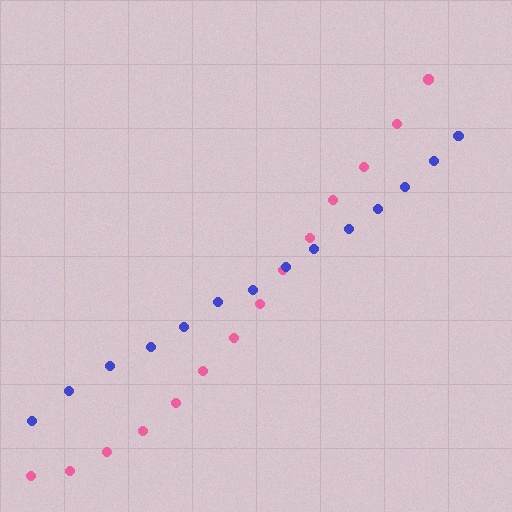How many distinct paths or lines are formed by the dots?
There are 2 distinct paths.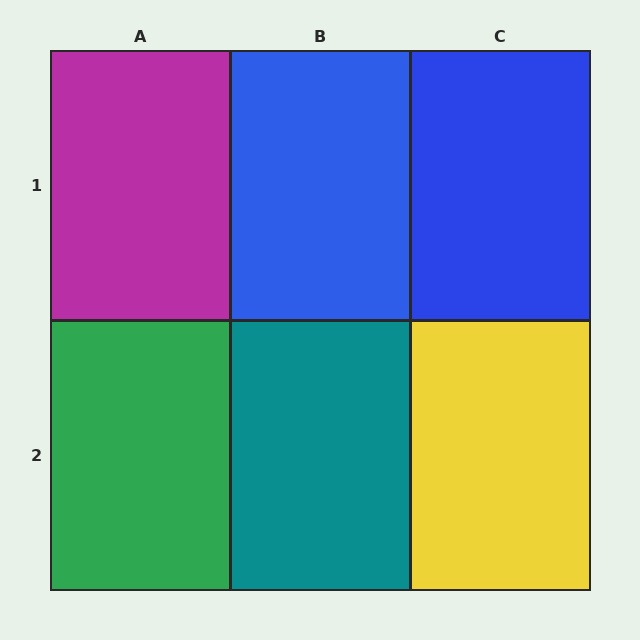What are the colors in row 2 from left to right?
Green, teal, yellow.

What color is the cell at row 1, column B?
Blue.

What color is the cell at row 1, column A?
Magenta.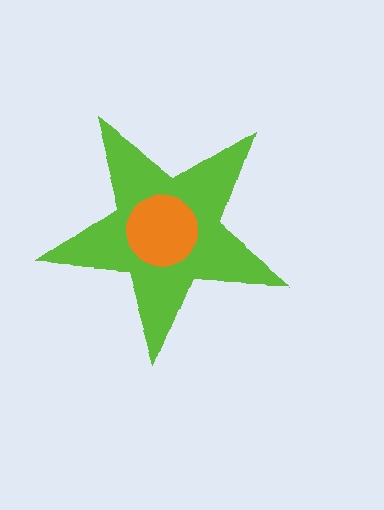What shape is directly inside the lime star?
The orange circle.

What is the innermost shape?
The orange circle.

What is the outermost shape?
The lime star.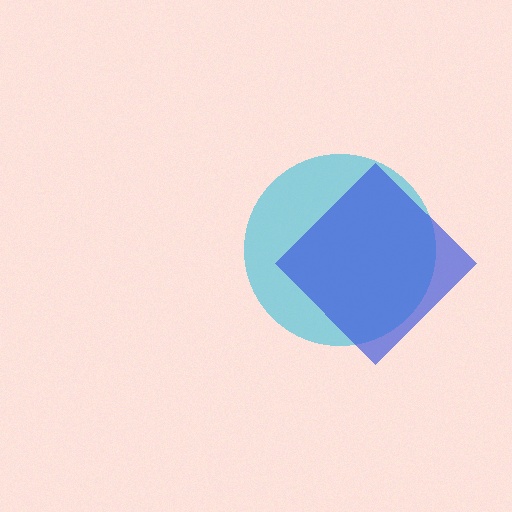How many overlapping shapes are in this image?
There are 2 overlapping shapes in the image.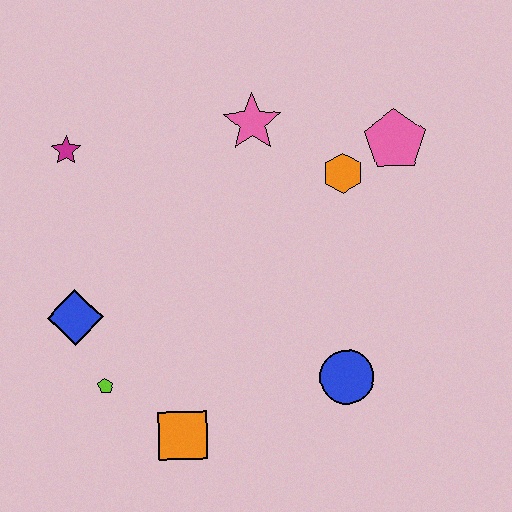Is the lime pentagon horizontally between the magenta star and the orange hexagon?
Yes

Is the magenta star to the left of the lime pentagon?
Yes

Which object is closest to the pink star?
The orange hexagon is closest to the pink star.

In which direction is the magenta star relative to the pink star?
The magenta star is to the left of the pink star.